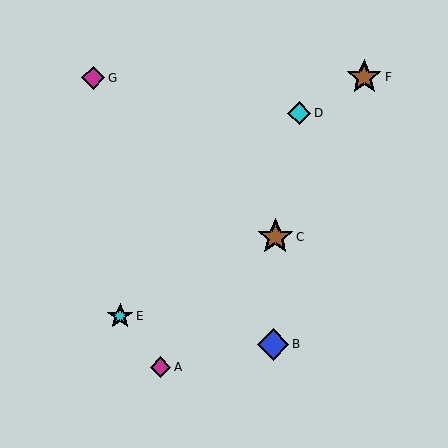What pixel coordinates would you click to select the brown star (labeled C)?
Click at (275, 237) to select the brown star C.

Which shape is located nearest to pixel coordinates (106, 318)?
The cyan star (labeled E) at (120, 316) is nearest to that location.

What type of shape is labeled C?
Shape C is a brown star.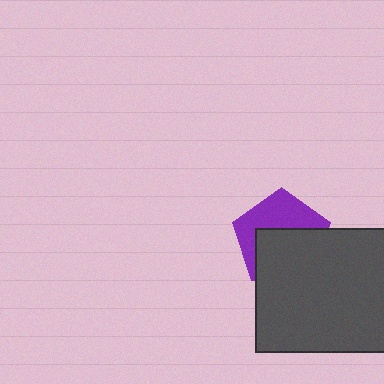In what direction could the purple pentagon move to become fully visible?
The purple pentagon could move up. That would shift it out from behind the dark gray rectangle entirely.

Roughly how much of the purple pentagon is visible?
About half of it is visible (roughly 46%).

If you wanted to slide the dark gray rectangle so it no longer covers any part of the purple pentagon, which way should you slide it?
Slide it down — that is the most direct way to separate the two shapes.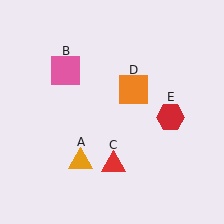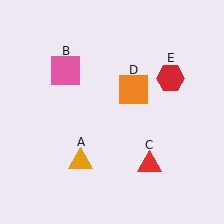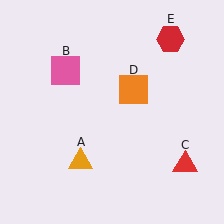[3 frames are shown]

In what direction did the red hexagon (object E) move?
The red hexagon (object E) moved up.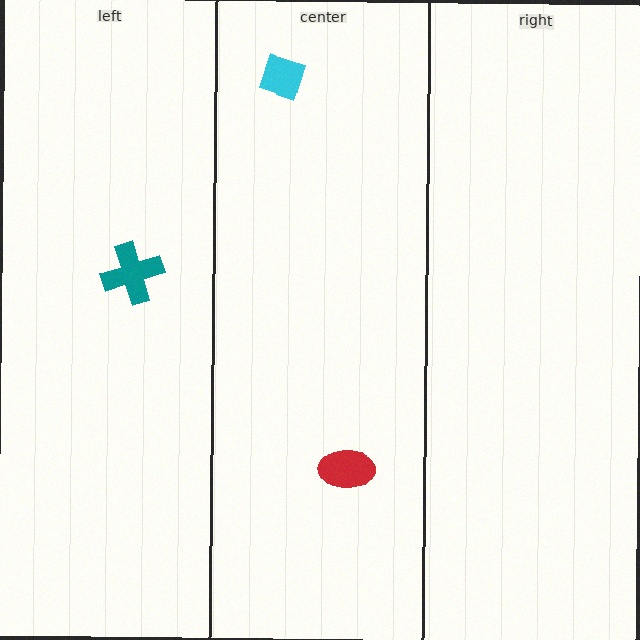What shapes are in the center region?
The cyan diamond, the red ellipse.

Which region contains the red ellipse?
The center region.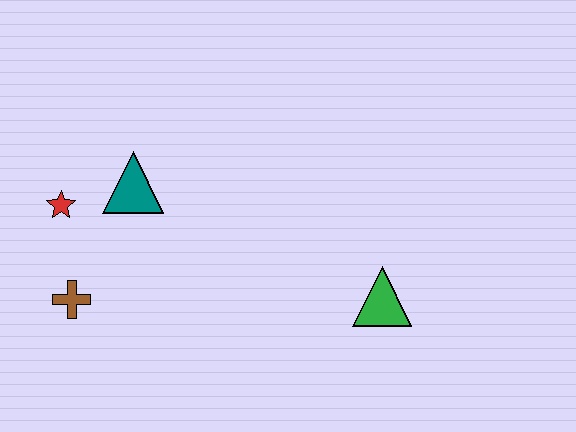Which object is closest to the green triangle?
The teal triangle is closest to the green triangle.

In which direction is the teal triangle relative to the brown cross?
The teal triangle is above the brown cross.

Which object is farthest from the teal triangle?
The green triangle is farthest from the teal triangle.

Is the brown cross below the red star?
Yes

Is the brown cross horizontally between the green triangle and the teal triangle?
No